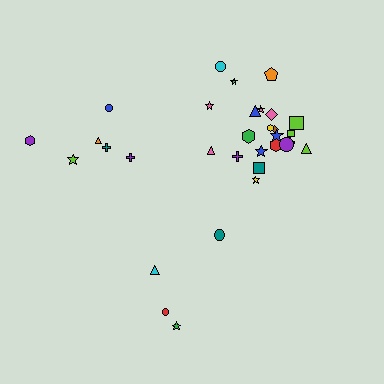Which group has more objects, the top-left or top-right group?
The top-right group.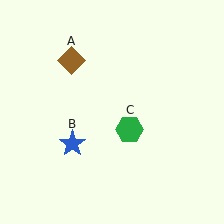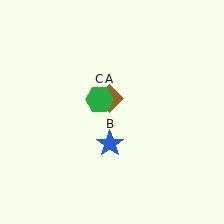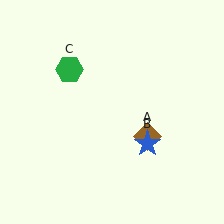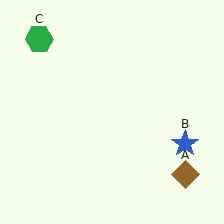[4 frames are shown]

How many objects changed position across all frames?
3 objects changed position: brown diamond (object A), blue star (object B), green hexagon (object C).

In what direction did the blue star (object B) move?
The blue star (object B) moved right.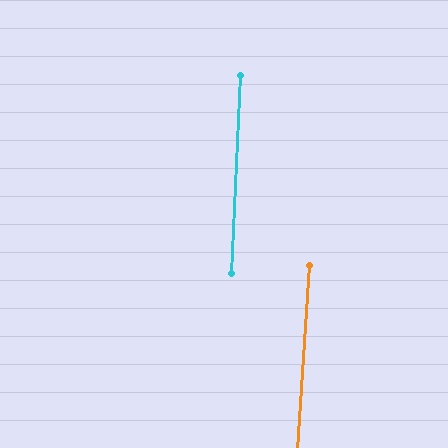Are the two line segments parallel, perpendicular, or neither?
Parallel — their directions differ by only 1.0°.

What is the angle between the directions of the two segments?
Approximately 1 degree.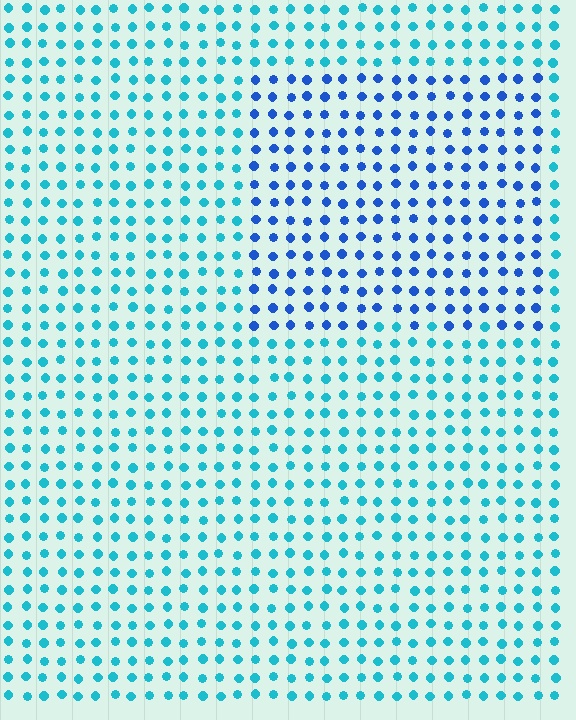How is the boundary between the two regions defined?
The boundary is defined purely by a slight shift in hue (about 35 degrees). Spacing, size, and orientation are identical on both sides.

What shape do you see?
I see a rectangle.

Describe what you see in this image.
The image is filled with small cyan elements in a uniform arrangement. A rectangle-shaped region is visible where the elements are tinted to a slightly different hue, forming a subtle color boundary.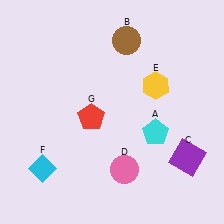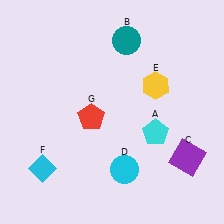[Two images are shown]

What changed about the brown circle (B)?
In Image 1, B is brown. In Image 2, it changed to teal.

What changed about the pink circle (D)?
In Image 1, D is pink. In Image 2, it changed to cyan.